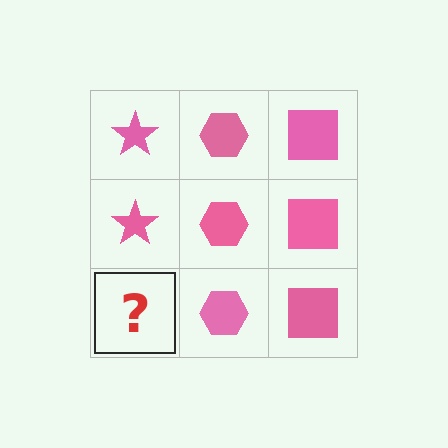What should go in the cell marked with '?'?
The missing cell should contain a pink star.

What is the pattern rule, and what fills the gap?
The rule is that each column has a consistent shape. The gap should be filled with a pink star.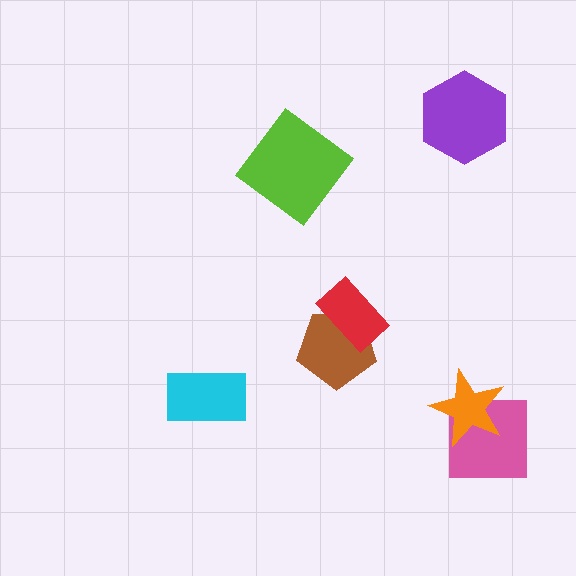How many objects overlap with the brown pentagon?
1 object overlaps with the brown pentagon.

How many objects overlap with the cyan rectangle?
0 objects overlap with the cyan rectangle.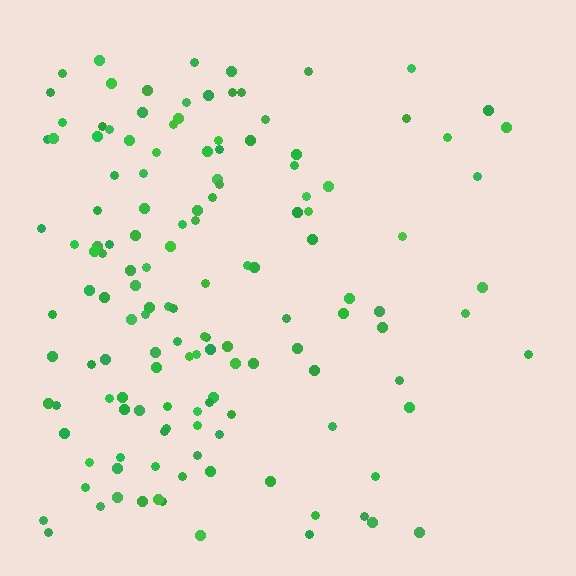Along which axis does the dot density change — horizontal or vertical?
Horizontal.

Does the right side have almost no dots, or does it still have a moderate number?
Still a moderate number, just noticeably fewer than the left.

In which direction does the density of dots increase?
From right to left, with the left side densest.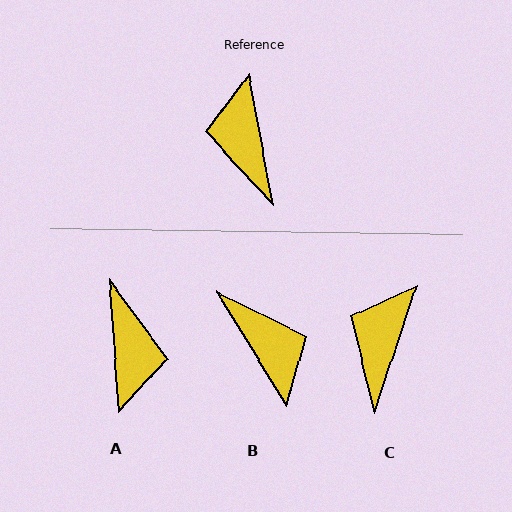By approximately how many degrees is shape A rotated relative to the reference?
Approximately 173 degrees counter-clockwise.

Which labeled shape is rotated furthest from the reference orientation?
A, about 173 degrees away.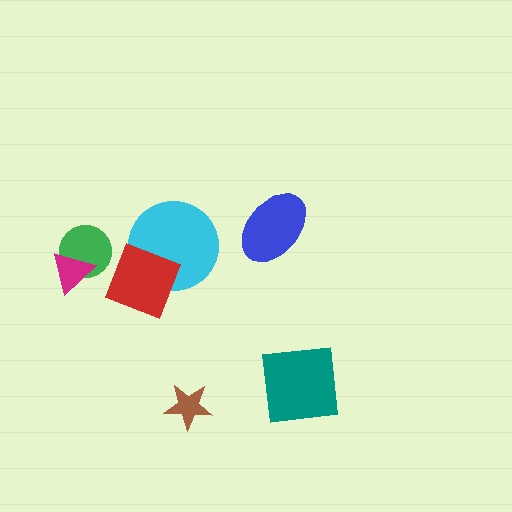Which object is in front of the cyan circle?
The red diamond is in front of the cyan circle.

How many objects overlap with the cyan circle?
1 object overlaps with the cyan circle.